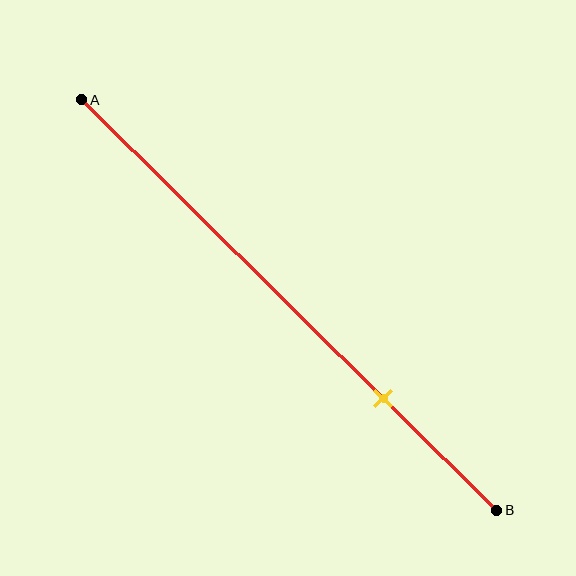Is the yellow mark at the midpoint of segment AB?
No, the mark is at about 75% from A, not at the 50% midpoint.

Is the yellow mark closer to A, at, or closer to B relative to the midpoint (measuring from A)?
The yellow mark is closer to point B than the midpoint of segment AB.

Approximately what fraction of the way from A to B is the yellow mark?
The yellow mark is approximately 75% of the way from A to B.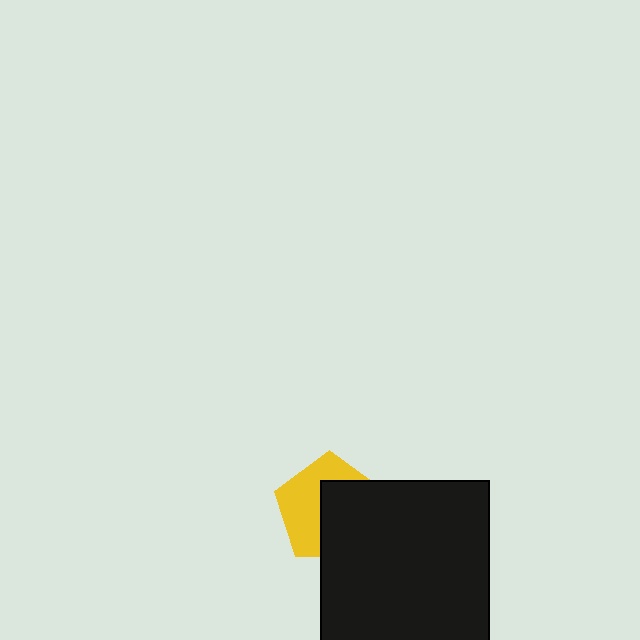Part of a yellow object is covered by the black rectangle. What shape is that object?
It is a pentagon.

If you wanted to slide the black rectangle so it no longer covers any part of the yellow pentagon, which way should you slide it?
Slide it toward the lower-right — that is the most direct way to separate the two shapes.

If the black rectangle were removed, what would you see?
You would see the complete yellow pentagon.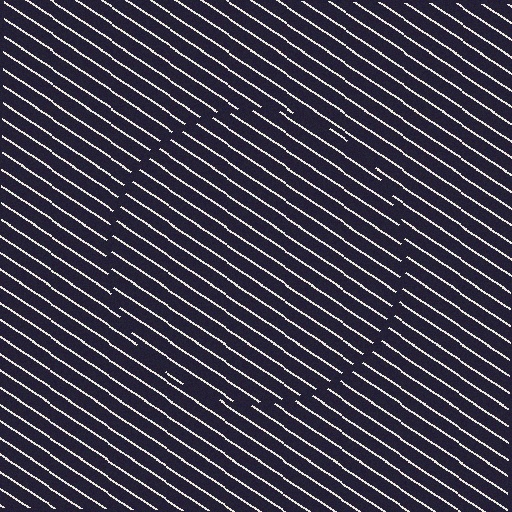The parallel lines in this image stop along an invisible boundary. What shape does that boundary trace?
An illusory circle. The interior of the shape contains the same grating, shifted by half a period — the contour is defined by the phase discontinuity where line-ends from the inner and outer gratings abut.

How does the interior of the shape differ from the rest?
The interior of the shape contains the same grating, shifted by half a period — the contour is defined by the phase discontinuity where line-ends from the inner and outer gratings abut.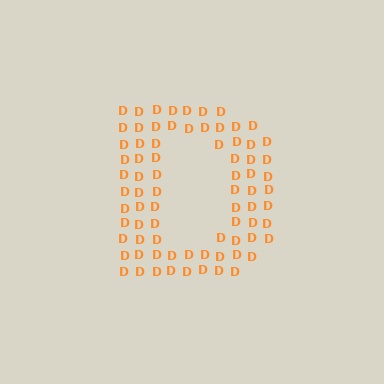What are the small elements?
The small elements are letter D's.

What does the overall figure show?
The overall figure shows the letter D.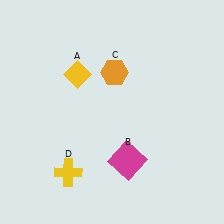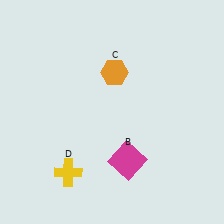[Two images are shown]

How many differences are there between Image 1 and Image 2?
There is 1 difference between the two images.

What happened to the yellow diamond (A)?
The yellow diamond (A) was removed in Image 2. It was in the top-left area of Image 1.